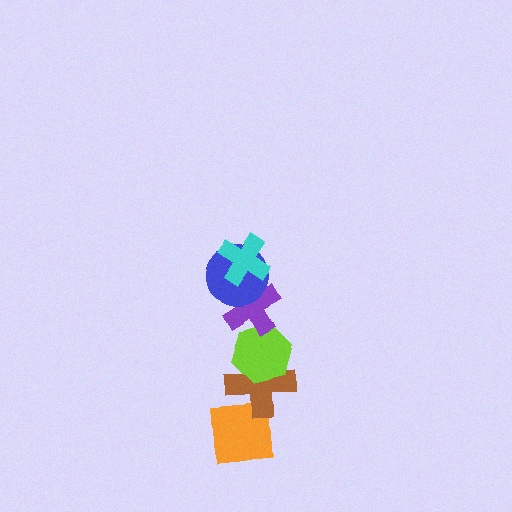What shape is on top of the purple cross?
The blue circle is on top of the purple cross.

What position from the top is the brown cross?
The brown cross is 5th from the top.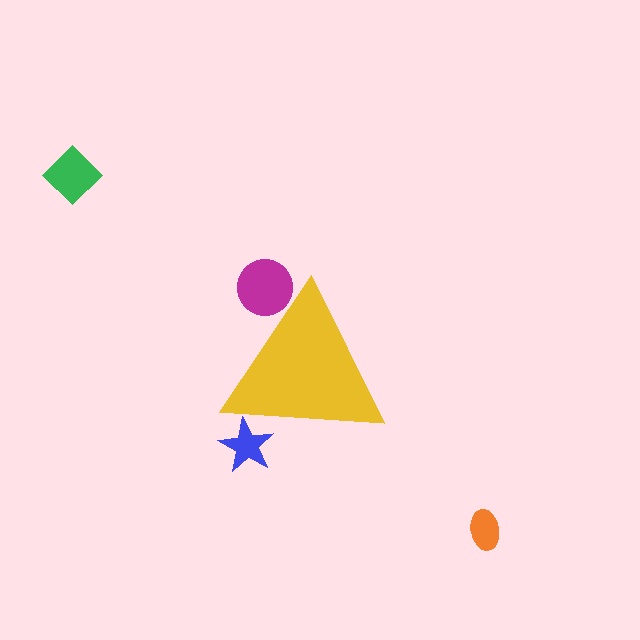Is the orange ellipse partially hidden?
No, the orange ellipse is fully visible.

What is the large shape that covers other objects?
A yellow triangle.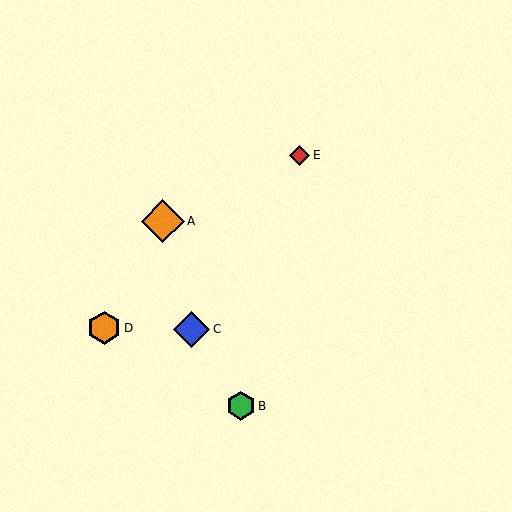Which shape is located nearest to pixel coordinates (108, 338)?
The orange hexagon (labeled D) at (104, 328) is nearest to that location.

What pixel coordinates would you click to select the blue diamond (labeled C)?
Click at (192, 329) to select the blue diamond C.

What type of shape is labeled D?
Shape D is an orange hexagon.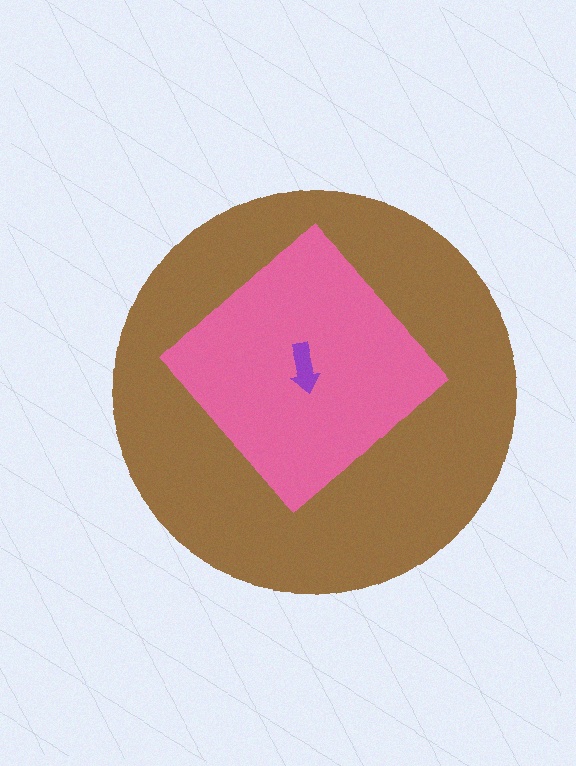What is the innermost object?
The purple arrow.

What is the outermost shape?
The brown circle.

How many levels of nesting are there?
3.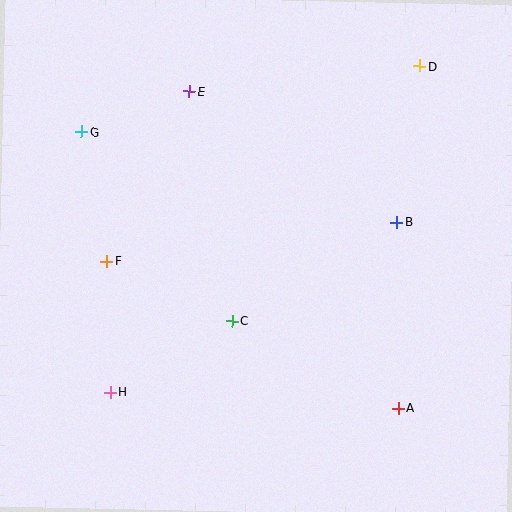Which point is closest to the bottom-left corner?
Point H is closest to the bottom-left corner.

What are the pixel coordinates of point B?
Point B is at (396, 222).